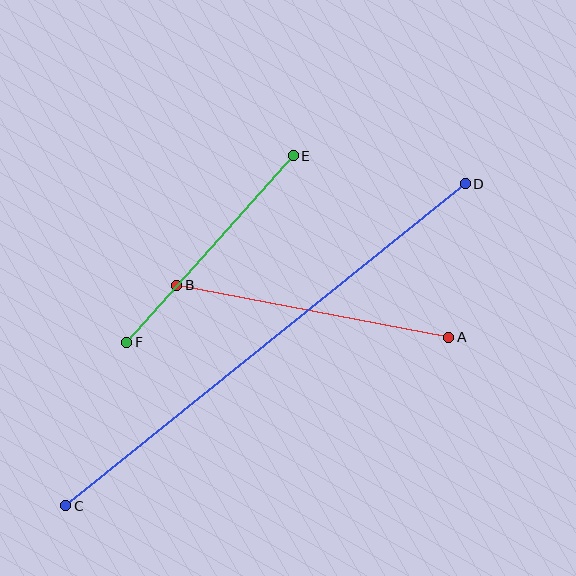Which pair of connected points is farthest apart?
Points C and D are farthest apart.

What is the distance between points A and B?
The distance is approximately 277 pixels.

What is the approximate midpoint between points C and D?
The midpoint is at approximately (265, 345) pixels.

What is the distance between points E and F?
The distance is approximately 250 pixels.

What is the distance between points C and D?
The distance is approximately 513 pixels.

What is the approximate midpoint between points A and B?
The midpoint is at approximately (313, 311) pixels.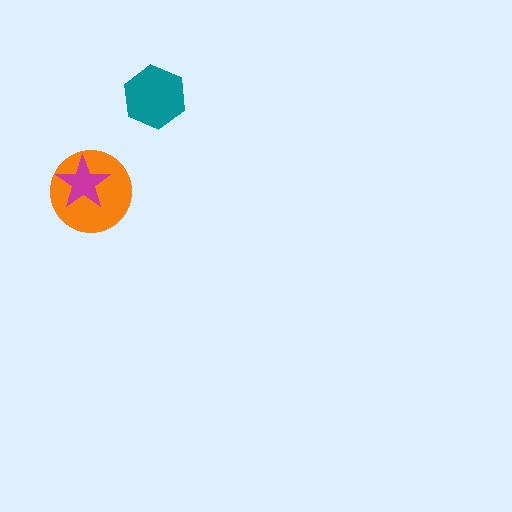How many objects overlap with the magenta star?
1 object overlaps with the magenta star.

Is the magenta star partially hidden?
No, no other shape covers it.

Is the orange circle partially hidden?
Yes, it is partially covered by another shape.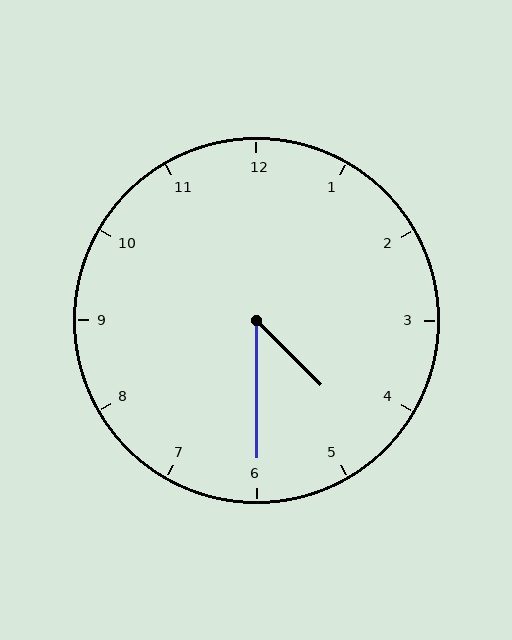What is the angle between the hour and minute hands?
Approximately 45 degrees.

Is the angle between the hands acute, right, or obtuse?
It is acute.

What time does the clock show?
4:30.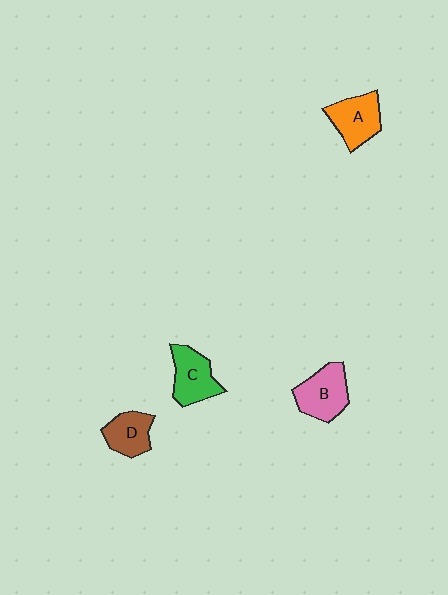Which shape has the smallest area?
Shape D (brown).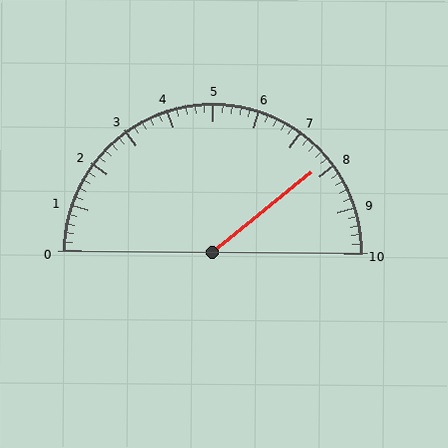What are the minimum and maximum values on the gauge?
The gauge ranges from 0 to 10.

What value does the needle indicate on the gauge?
The needle indicates approximately 7.8.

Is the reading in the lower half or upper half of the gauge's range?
The reading is in the upper half of the range (0 to 10).